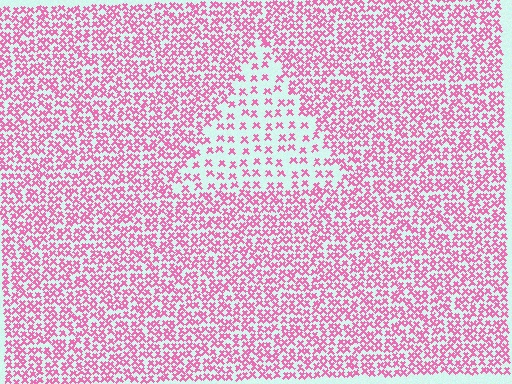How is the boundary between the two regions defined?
The boundary is defined by a change in element density (approximately 2.3x ratio). All elements are the same color, size, and shape.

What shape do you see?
I see a triangle.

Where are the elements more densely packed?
The elements are more densely packed outside the triangle boundary.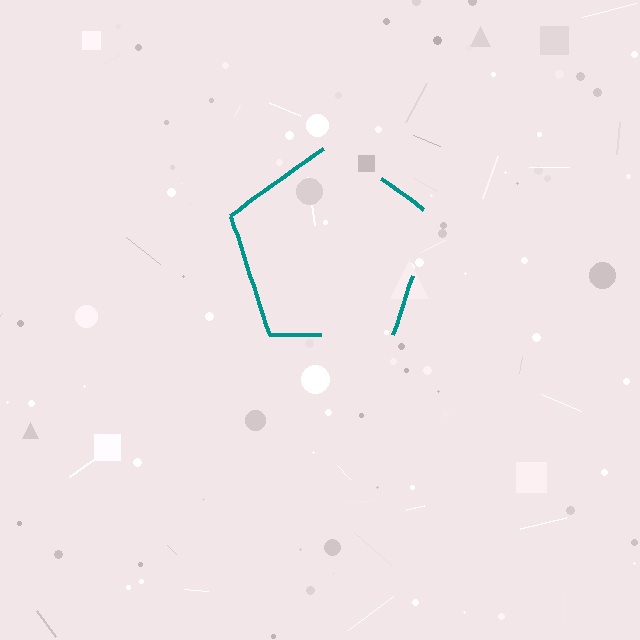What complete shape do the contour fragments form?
The contour fragments form a pentagon.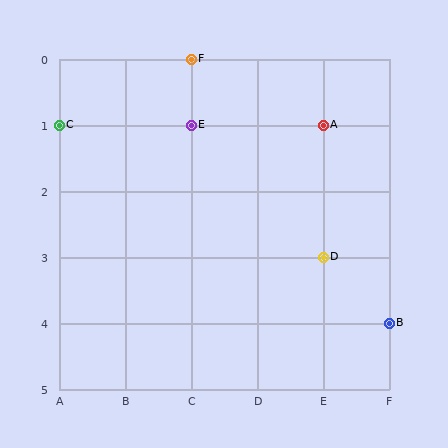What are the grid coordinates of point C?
Point C is at grid coordinates (A, 1).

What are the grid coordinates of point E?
Point E is at grid coordinates (C, 1).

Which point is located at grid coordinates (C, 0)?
Point F is at (C, 0).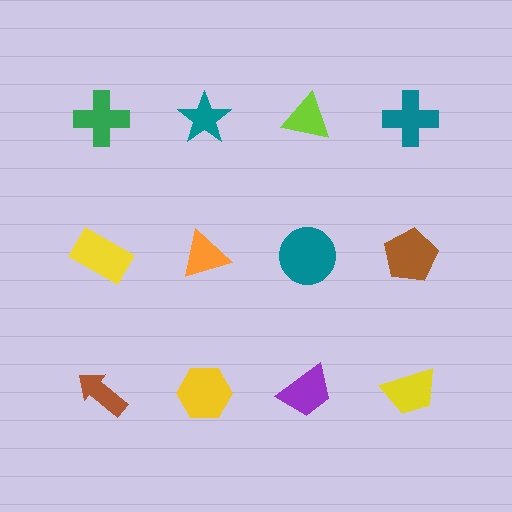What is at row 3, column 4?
A yellow trapezoid.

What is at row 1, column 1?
A green cross.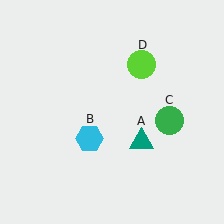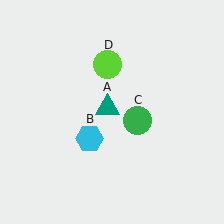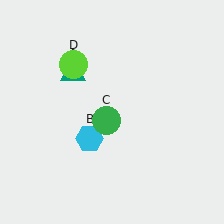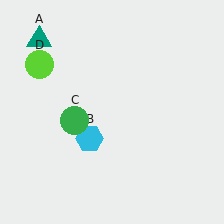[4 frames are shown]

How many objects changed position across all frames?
3 objects changed position: teal triangle (object A), green circle (object C), lime circle (object D).